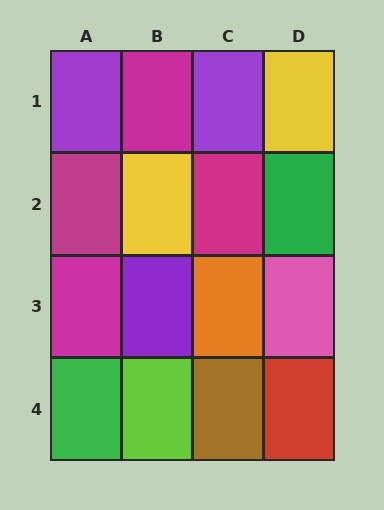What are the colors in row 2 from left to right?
Magenta, yellow, magenta, green.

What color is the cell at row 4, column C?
Brown.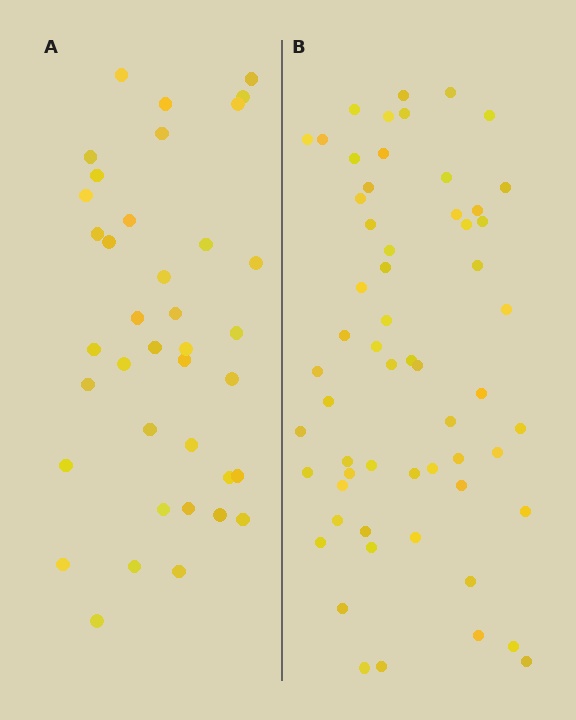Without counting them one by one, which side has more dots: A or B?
Region B (the right region) has more dots.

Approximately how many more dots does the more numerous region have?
Region B has approximately 20 more dots than region A.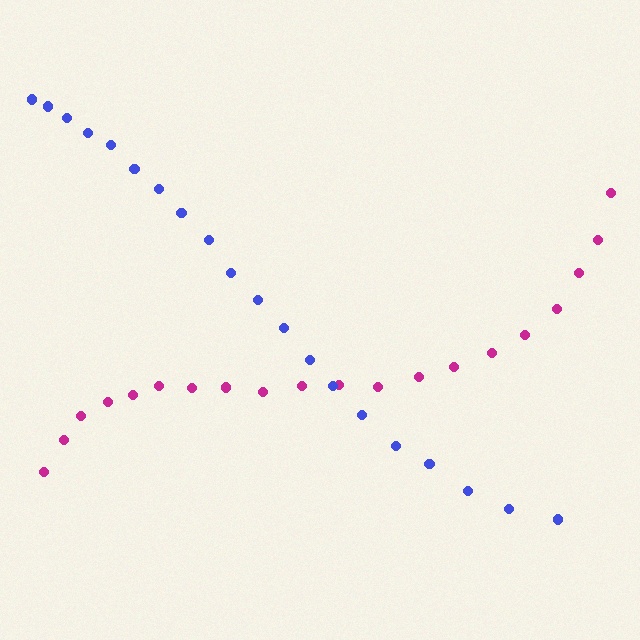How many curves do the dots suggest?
There are 2 distinct paths.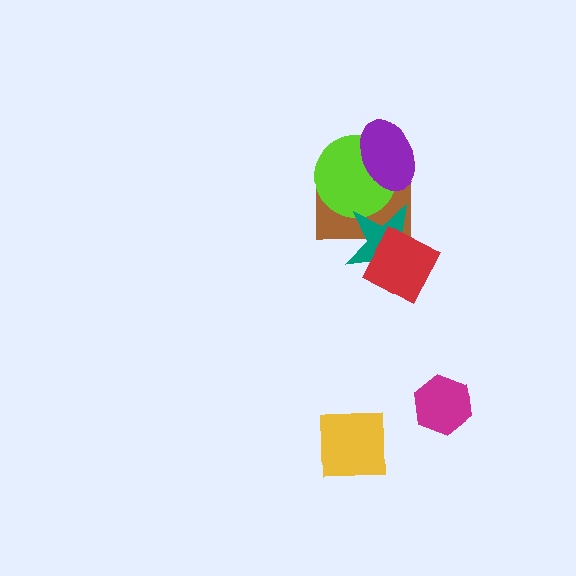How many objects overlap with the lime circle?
3 objects overlap with the lime circle.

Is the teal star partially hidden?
Yes, it is partially covered by another shape.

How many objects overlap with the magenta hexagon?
0 objects overlap with the magenta hexagon.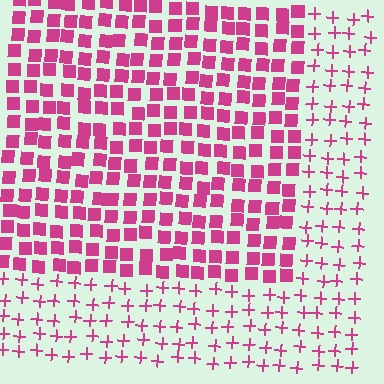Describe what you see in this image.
The image is filled with small magenta elements arranged in a uniform grid. A rectangle-shaped region contains squares, while the surrounding area contains plus signs. The boundary is defined purely by the change in element shape.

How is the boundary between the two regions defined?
The boundary is defined by a change in element shape: squares inside vs. plus signs outside. All elements share the same color and spacing.